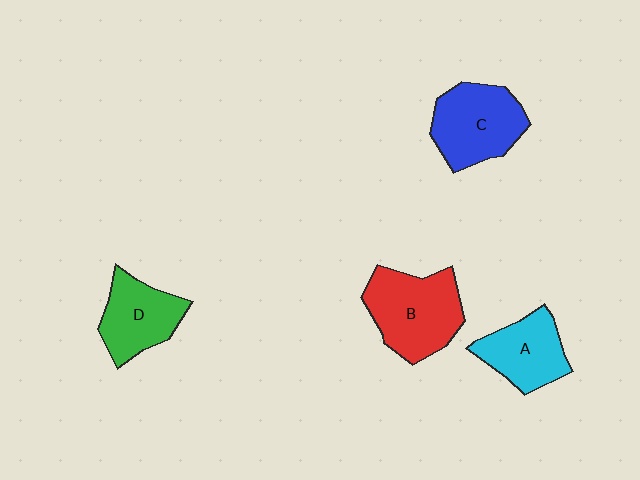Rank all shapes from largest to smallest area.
From largest to smallest: B (red), C (blue), D (green), A (cyan).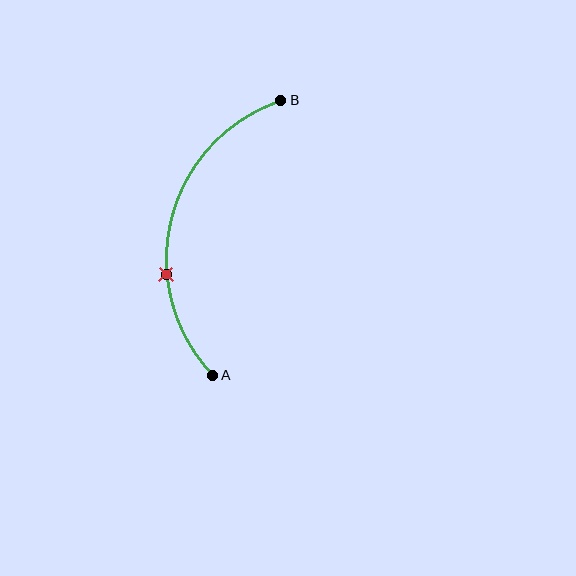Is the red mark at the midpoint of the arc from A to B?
No. The red mark lies on the arc but is closer to endpoint A. The arc midpoint would be at the point on the curve equidistant along the arc from both A and B.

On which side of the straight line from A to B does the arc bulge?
The arc bulges to the left of the straight line connecting A and B.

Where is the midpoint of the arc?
The arc midpoint is the point on the curve farthest from the straight line joining A and B. It sits to the left of that line.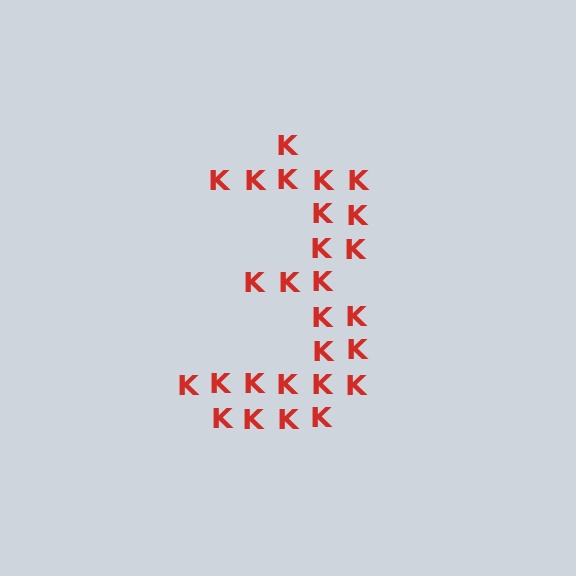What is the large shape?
The large shape is the digit 3.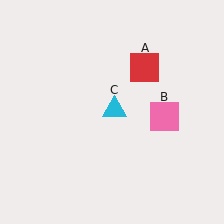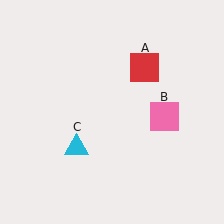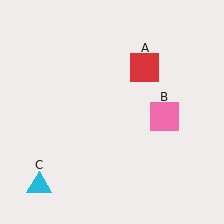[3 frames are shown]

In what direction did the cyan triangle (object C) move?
The cyan triangle (object C) moved down and to the left.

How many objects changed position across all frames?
1 object changed position: cyan triangle (object C).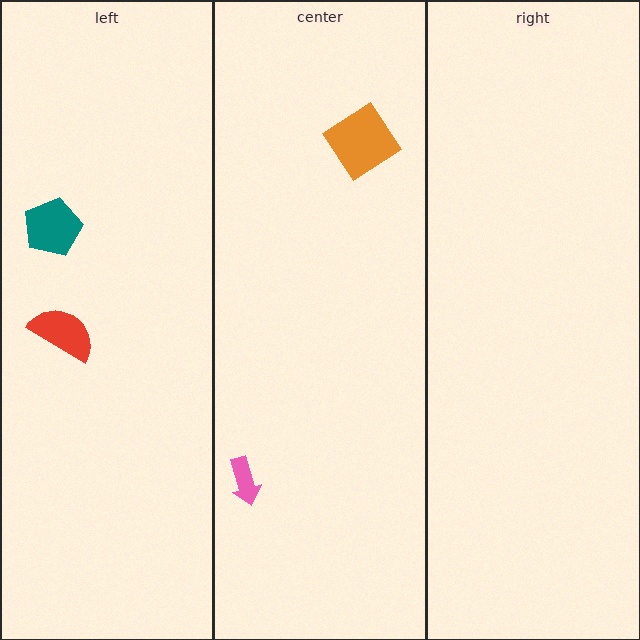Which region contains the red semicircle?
The left region.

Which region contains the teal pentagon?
The left region.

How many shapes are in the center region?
2.